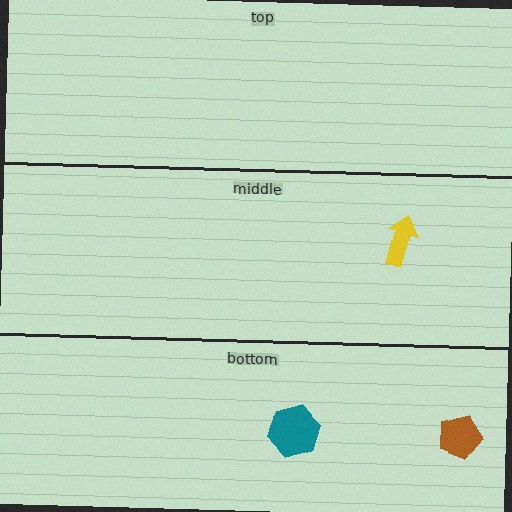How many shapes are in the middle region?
1.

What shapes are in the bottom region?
The brown pentagon, the teal hexagon.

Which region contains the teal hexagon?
The bottom region.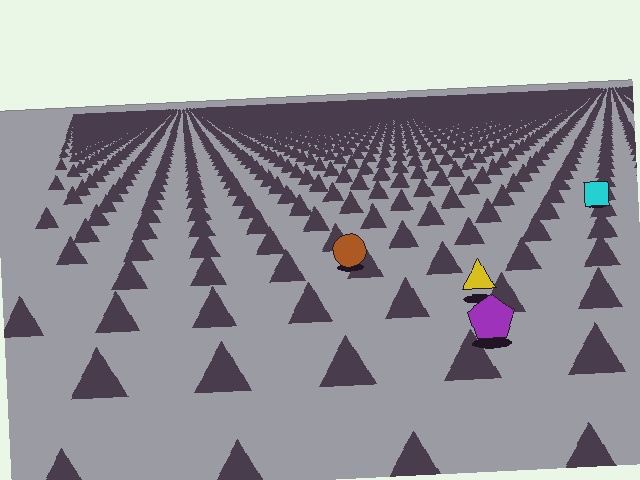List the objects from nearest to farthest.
From nearest to farthest: the purple pentagon, the yellow triangle, the brown circle, the cyan square.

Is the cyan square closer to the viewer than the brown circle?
No. The brown circle is closer — you can tell from the texture gradient: the ground texture is coarser near it.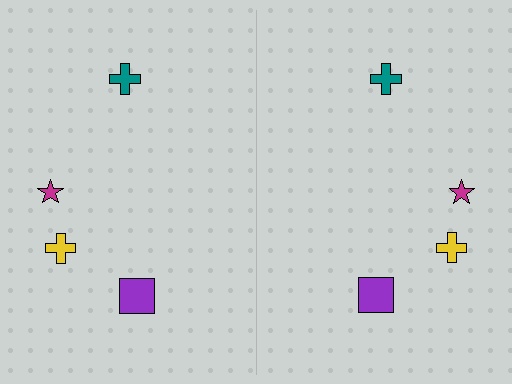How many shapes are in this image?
There are 8 shapes in this image.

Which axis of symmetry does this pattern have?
The pattern has a vertical axis of symmetry running through the center of the image.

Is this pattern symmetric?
Yes, this pattern has bilateral (reflection) symmetry.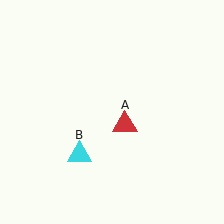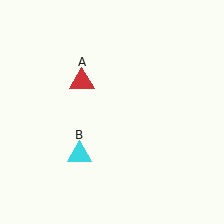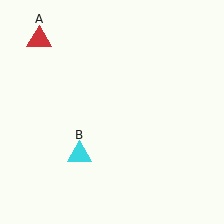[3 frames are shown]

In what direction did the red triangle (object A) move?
The red triangle (object A) moved up and to the left.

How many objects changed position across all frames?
1 object changed position: red triangle (object A).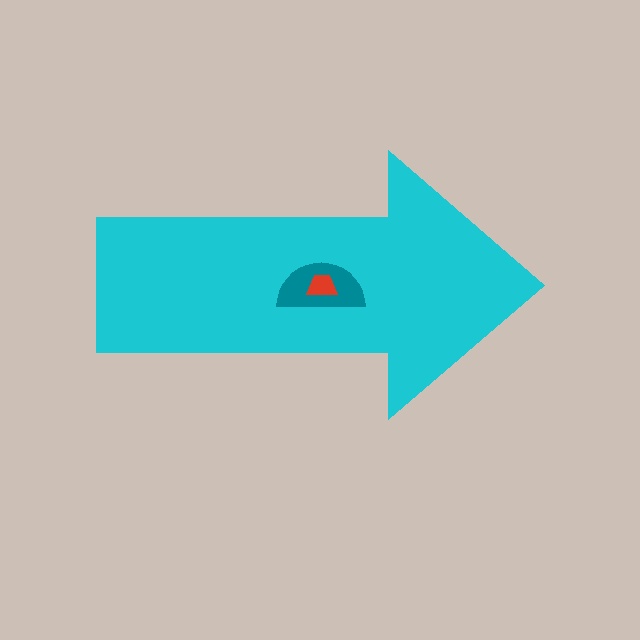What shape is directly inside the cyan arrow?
The teal semicircle.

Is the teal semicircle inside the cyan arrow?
Yes.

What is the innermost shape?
The red trapezoid.